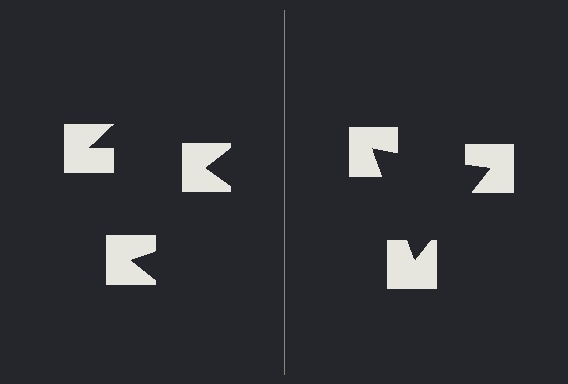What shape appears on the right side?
An illusory triangle.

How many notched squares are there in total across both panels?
6 — 3 on each side.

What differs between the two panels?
The notched squares are positioned identically on both sides; only the wedge orientations differ. On the right they align to a triangle; on the left they are misaligned.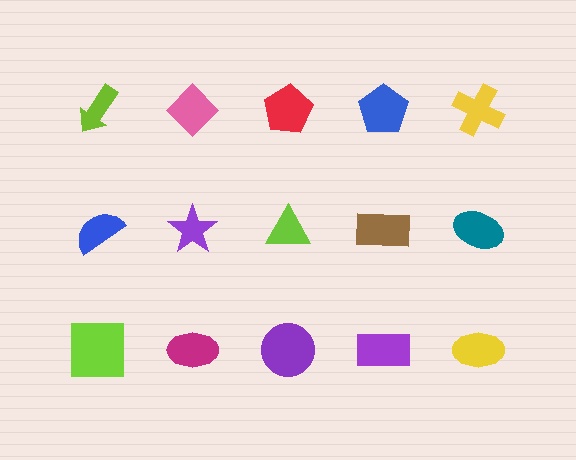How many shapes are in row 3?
5 shapes.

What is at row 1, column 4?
A blue pentagon.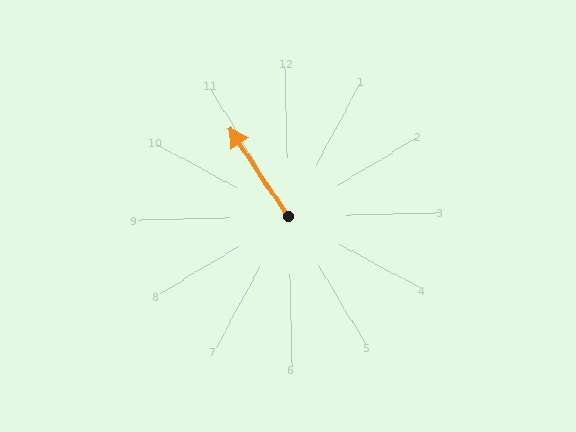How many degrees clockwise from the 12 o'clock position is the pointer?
Approximately 328 degrees.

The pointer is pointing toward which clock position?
Roughly 11 o'clock.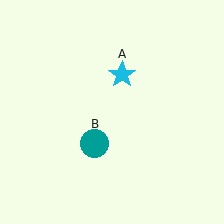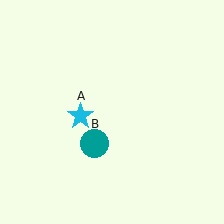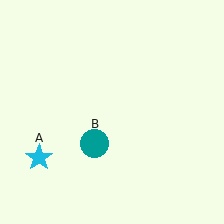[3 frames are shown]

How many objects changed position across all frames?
1 object changed position: cyan star (object A).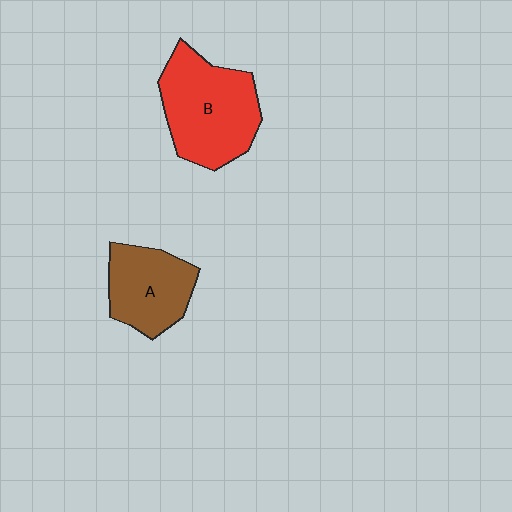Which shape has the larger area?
Shape B (red).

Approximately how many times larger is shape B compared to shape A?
Approximately 1.4 times.